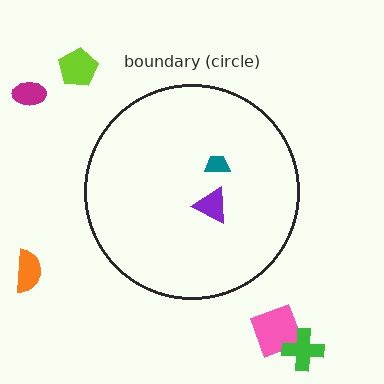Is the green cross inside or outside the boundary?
Outside.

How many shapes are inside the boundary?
2 inside, 5 outside.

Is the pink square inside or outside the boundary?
Outside.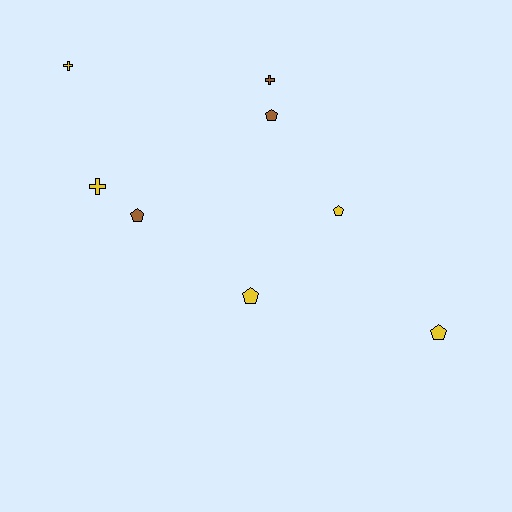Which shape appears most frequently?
Pentagon, with 5 objects.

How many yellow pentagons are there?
There are 3 yellow pentagons.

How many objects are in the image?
There are 8 objects.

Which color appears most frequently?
Yellow, with 5 objects.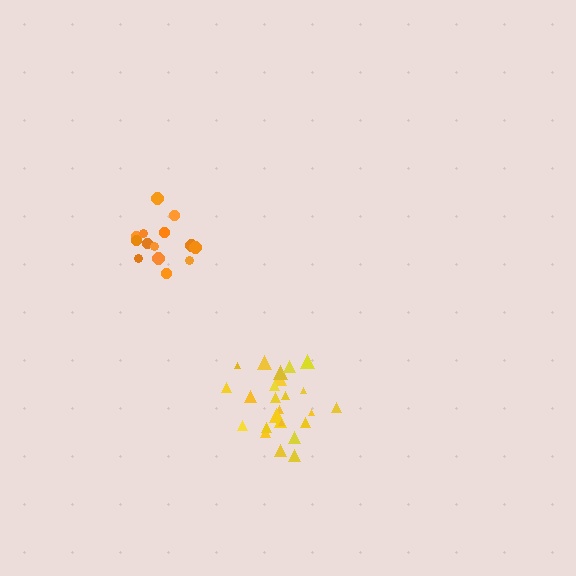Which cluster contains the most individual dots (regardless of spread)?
Yellow (25).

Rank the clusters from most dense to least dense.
yellow, orange.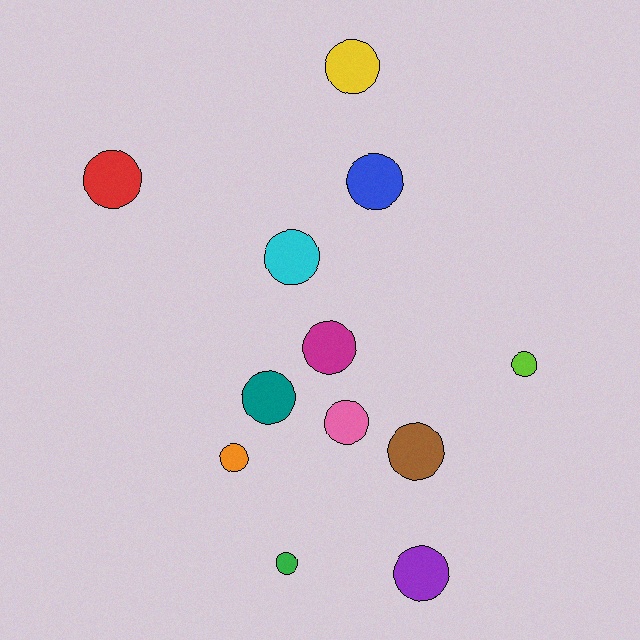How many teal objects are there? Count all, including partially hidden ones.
There is 1 teal object.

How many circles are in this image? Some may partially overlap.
There are 12 circles.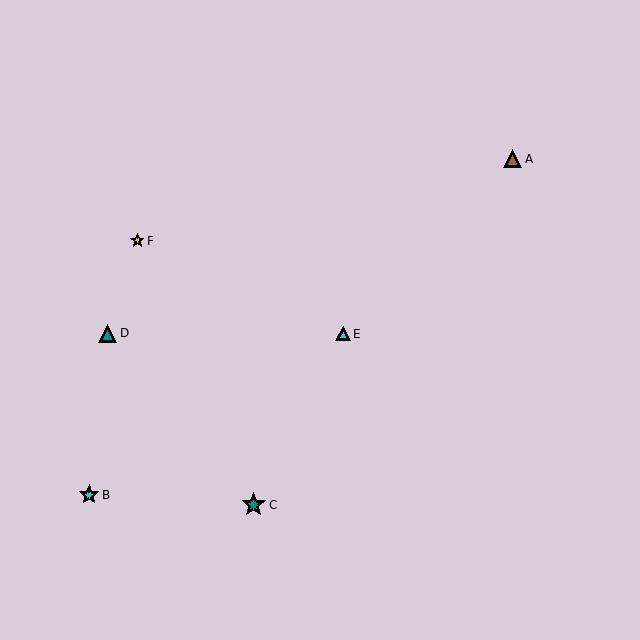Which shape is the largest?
The teal star (labeled C) is the largest.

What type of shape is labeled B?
Shape B is a cyan star.